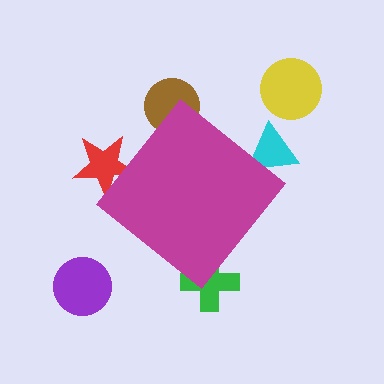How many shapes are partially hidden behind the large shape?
4 shapes are partially hidden.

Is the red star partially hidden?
Yes, the red star is partially hidden behind the magenta diamond.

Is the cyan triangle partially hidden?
Yes, the cyan triangle is partially hidden behind the magenta diamond.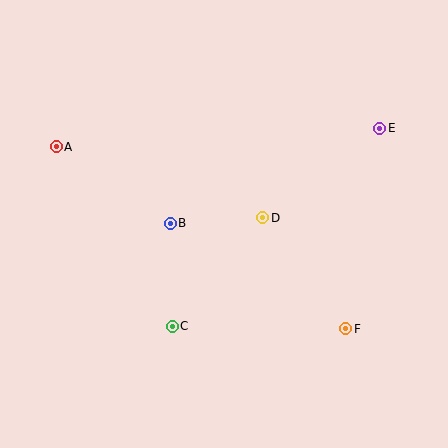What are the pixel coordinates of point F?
Point F is at (346, 329).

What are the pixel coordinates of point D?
Point D is at (263, 218).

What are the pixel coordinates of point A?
Point A is at (56, 147).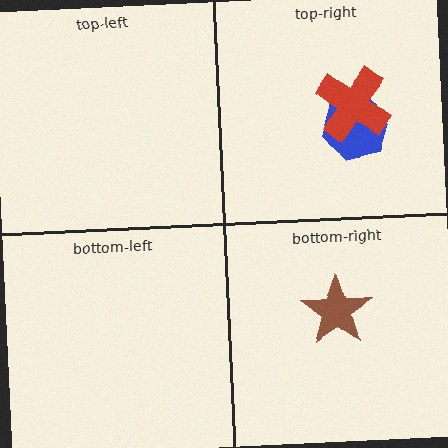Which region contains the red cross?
The top-right region.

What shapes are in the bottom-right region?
The brown star.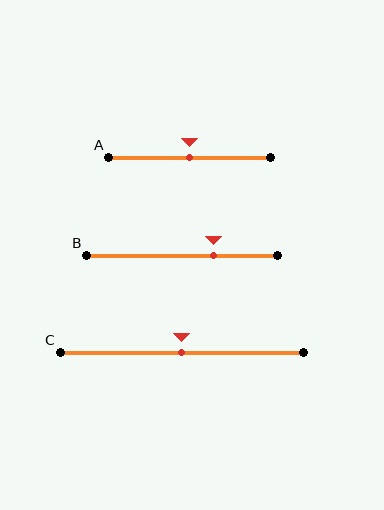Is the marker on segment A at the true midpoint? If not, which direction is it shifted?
Yes, the marker on segment A is at the true midpoint.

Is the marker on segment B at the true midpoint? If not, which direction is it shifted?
No, the marker on segment B is shifted to the right by about 16% of the segment length.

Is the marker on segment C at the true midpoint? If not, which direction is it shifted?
Yes, the marker on segment C is at the true midpoint.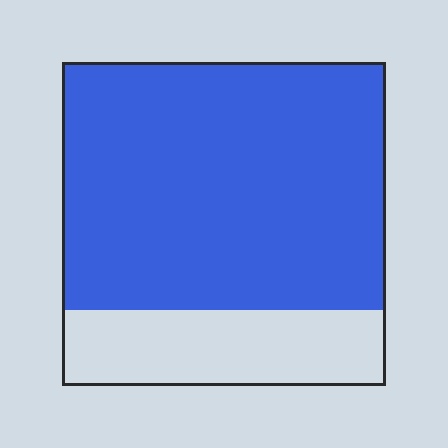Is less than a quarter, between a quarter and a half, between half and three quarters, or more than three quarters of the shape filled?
More than three quarters.